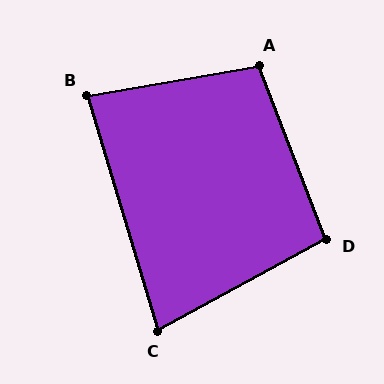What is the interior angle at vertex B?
Approximately 83 degrees (acute).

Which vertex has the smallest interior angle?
C, at approximately 79 degrees.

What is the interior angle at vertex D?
Approximately 97 degrees (obtuse).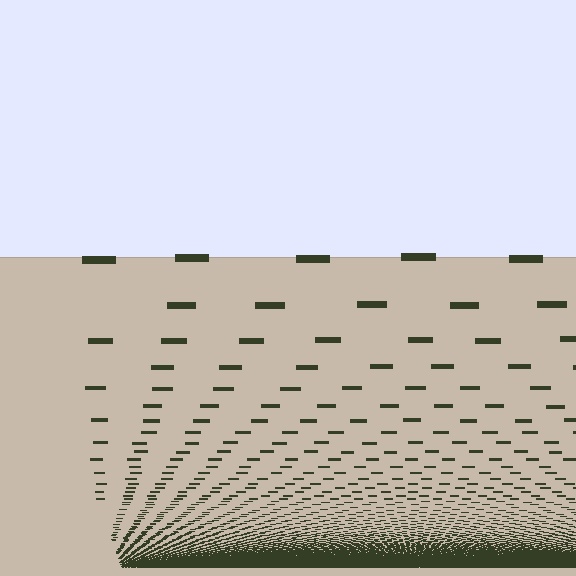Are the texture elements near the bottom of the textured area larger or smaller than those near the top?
Smaller. The gradient is inverted — elements near the bottom are smaller and denser.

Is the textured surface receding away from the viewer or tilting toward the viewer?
The surface appears to tilt toward the viewer. Texture elements get larger and sparser toward the top.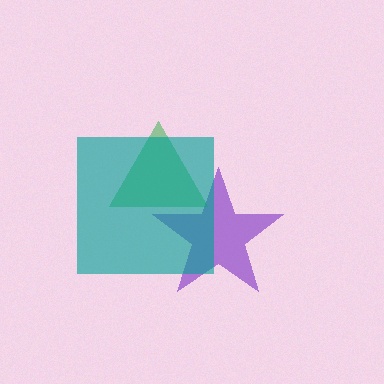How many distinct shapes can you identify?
There are 3 distinct shapes: a purple star, a green triangle, a teal square.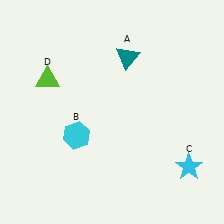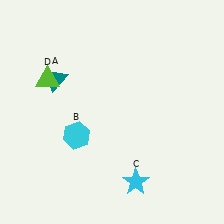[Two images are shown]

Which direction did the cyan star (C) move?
The cyan star (C) moved left.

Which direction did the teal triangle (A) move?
The teal triangle (A) moved left.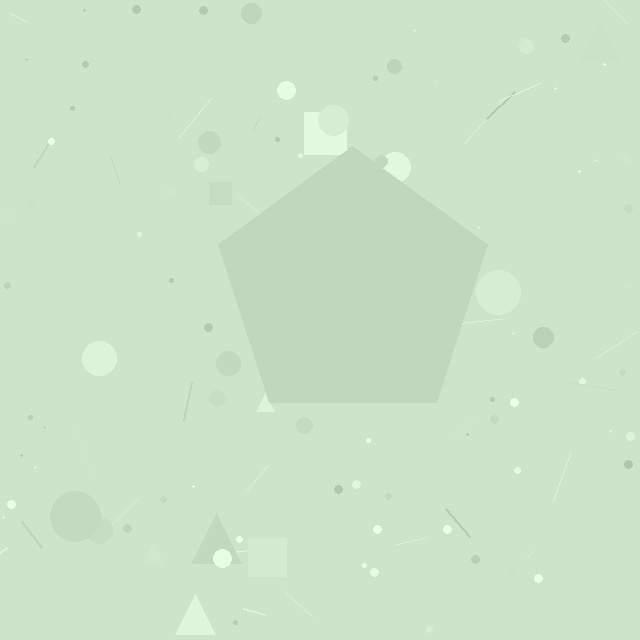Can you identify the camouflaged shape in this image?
The camouflaged shape is a pentagon.